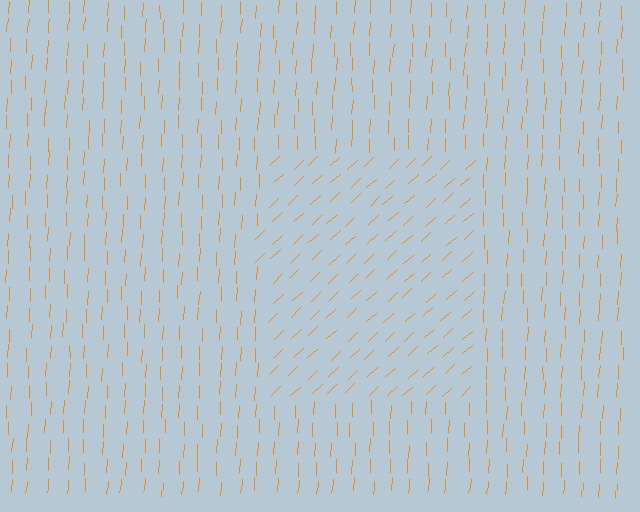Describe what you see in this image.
The image is filled with small orange line segments. A rectangle region in the image has lines oriented differently from the surrounding lines, creating a visible texture boundary.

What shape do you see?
I see a rectangle.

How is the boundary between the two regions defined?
The boundary is defined purely by a change in line orientation (approximately 45 degrees difference). All lines are the same color and thickness.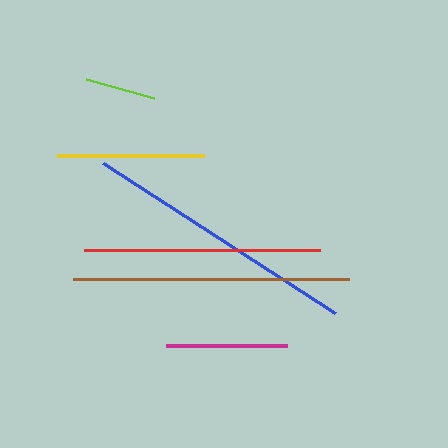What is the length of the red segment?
The red segment is approximately 236 pixels long.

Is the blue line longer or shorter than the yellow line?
The blue line is longer than the yellow line.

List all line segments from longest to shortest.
From longest to shortest: blue, brown, red, yellow, magenta, lime.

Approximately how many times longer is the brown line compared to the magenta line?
The brown line is approximately 2.3 times the length of the magenta line.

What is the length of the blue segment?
The blue segment is approximately 276 pixels long.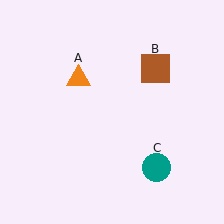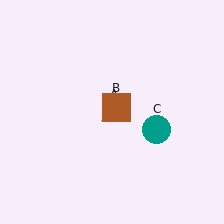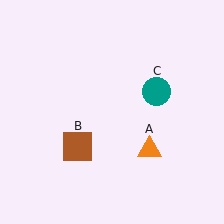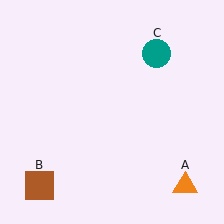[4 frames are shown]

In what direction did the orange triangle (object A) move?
The orange triangle (object A) moved down and to the right.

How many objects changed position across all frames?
3 objects changed position: orange triangle (object A), brown square (object B), teal circle (object C).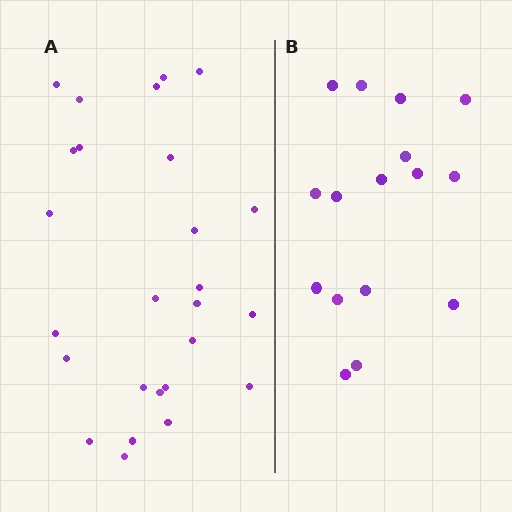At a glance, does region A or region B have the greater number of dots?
Region A (the left region) has more dots.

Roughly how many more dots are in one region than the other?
Region A has roughly 10 or so more dots than region B.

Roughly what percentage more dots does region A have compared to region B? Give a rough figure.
About 60% more.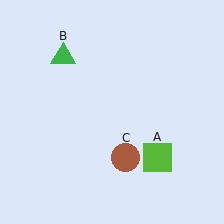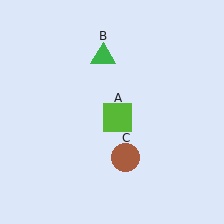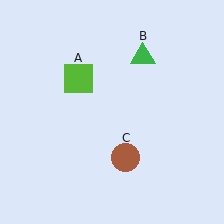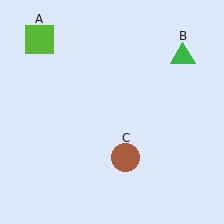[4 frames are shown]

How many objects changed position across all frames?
2 objects changed position: lime square (object A), green triangle (object B).